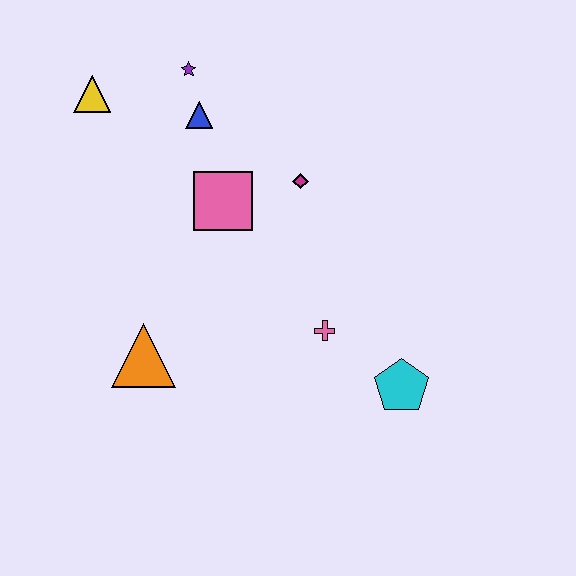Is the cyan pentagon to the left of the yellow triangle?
No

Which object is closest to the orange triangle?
The pink square is closest to the orange triangle.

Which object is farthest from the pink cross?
The yellow triangle is farthest from the pink cross.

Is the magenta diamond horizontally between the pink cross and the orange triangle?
Yes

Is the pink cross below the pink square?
Yes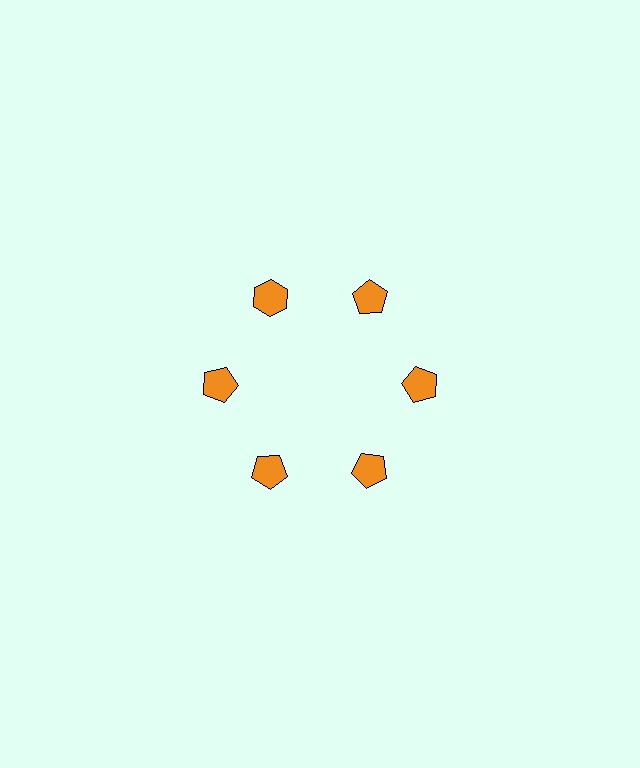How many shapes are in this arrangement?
There are 6 shapes arranged in a ring pattern.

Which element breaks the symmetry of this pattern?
The orange hexagon at roughly the 11 o'clock position breaks the symmetry. All other shapes are orange pentagons.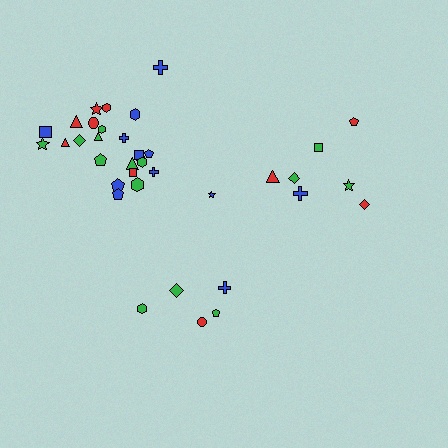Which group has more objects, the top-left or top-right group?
The top-left group.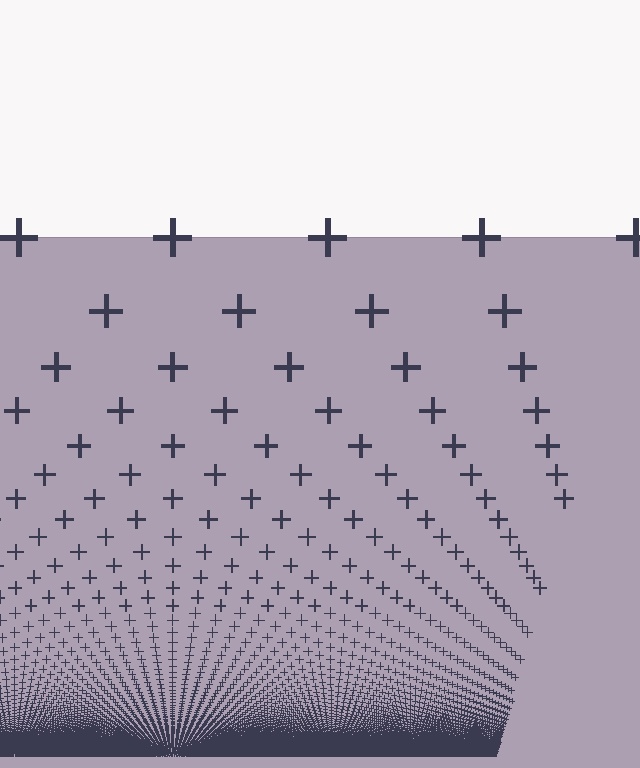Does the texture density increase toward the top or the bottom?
Density increases toward the bottom.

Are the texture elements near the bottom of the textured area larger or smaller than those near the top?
Smaller. The gradient is inverted — elements near the bottom are smaller and denser.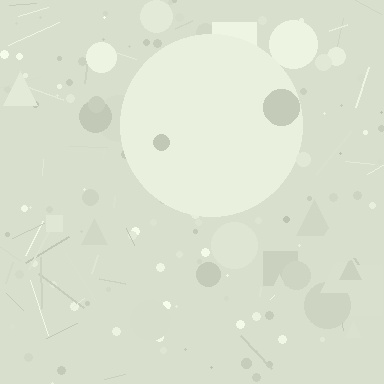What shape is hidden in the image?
A circle is hidden in the image.